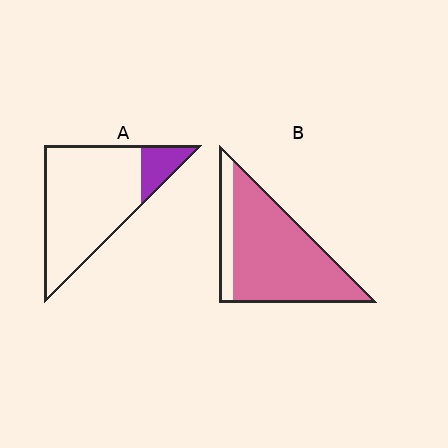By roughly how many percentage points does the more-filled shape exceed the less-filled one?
By roughly 70 percentage points (B over A).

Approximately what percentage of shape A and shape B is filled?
A is approximately 15% and B is approximately 85%.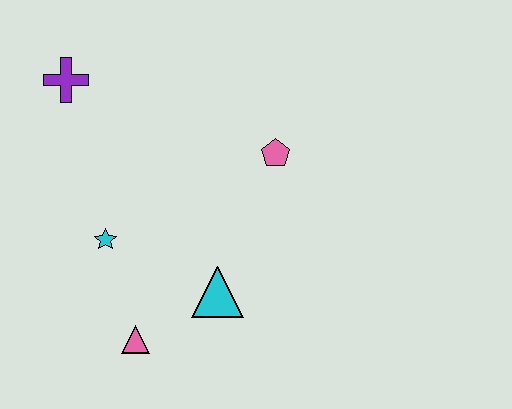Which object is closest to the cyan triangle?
The pink triangle is closest to the cyan triangle.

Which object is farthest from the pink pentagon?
The pink triangle is farthest from the pink pentagon.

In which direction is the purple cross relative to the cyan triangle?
The purple cross is above the cyan triangle.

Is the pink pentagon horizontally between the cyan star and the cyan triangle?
No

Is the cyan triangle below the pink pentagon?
Yes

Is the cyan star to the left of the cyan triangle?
Yes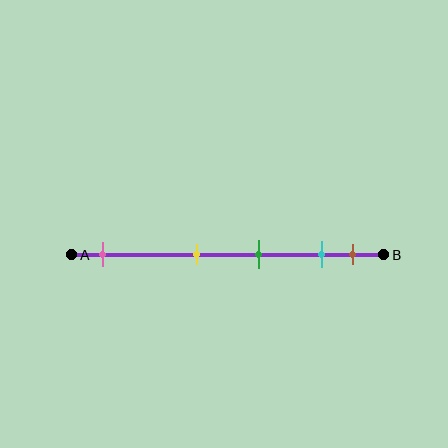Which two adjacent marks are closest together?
The cyan and brown marks are the closest adjacent pair.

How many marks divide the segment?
There are 5 marks dividing the segment.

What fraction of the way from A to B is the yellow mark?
The yellow mark is approximately 40% (0.4) of the way from A to B.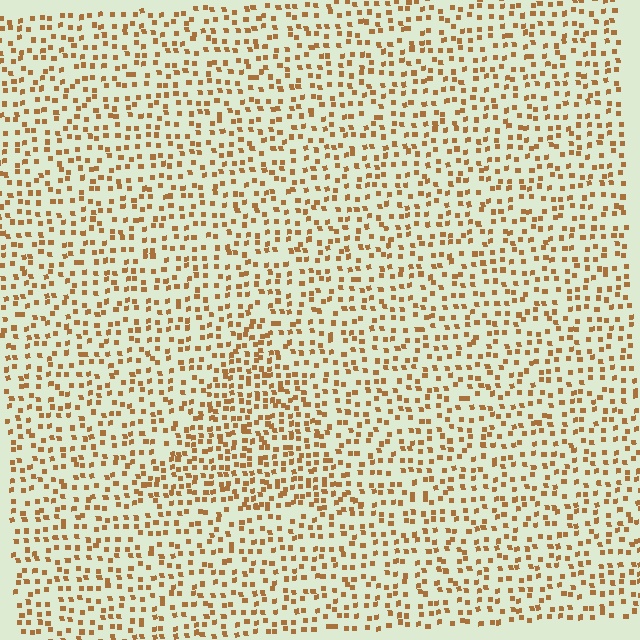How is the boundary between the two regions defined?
The boundary is defined by a change in element density (approximately 1.6x ratio). All elements are the same color, size, and shape.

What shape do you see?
I see a triangle.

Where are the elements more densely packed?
The elements are more densely packed inside the triangle boundary.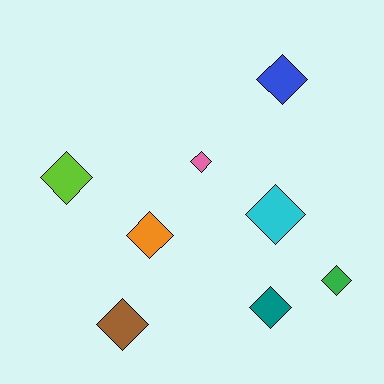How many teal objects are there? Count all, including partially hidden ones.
There is 1 teal object.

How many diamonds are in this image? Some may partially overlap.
There are 8 diamonds.